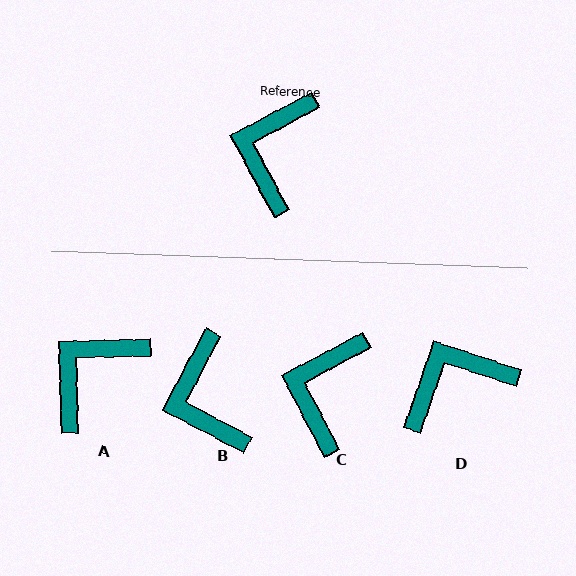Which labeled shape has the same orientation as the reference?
C.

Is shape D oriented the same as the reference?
No, it is off by about 47 degrees.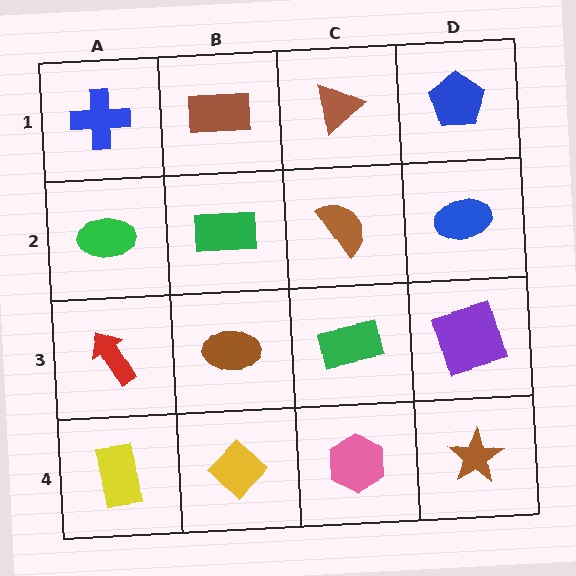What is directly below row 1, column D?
A blue ellipse.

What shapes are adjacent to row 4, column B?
A brown ellipse (row 3, column B), a yellow rectangle (row 4, column A), a pink hexagon (row 4, column C).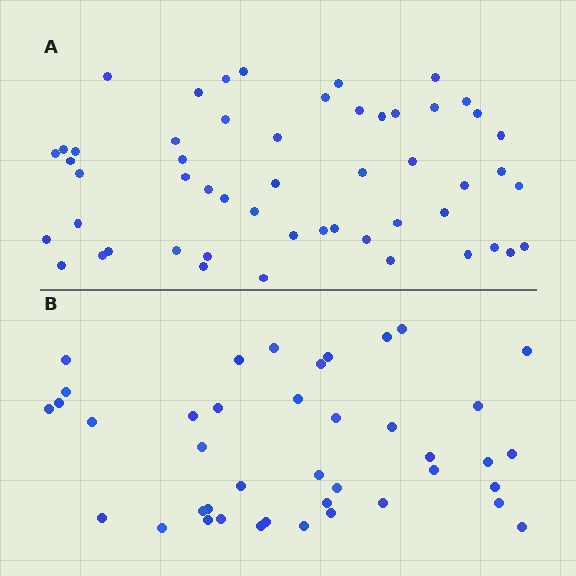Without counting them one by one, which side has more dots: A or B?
Region A (the top region) has more dots.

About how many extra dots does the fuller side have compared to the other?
Region A has roughly 12 or so more dots than region B.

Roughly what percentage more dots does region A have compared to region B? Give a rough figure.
About 30% more.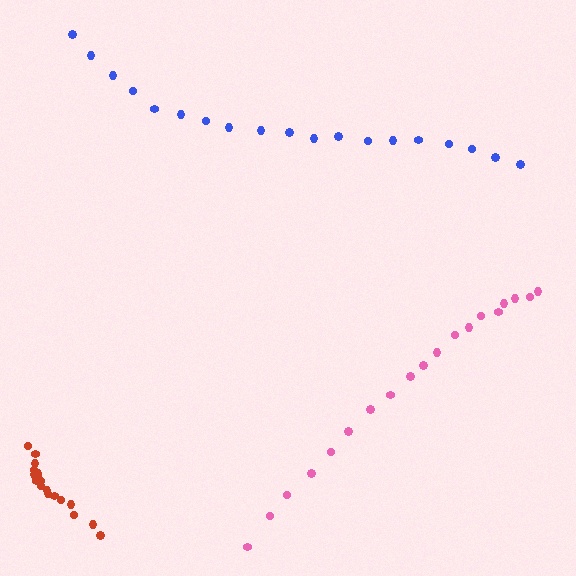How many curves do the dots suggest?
There are 3 distinct paths.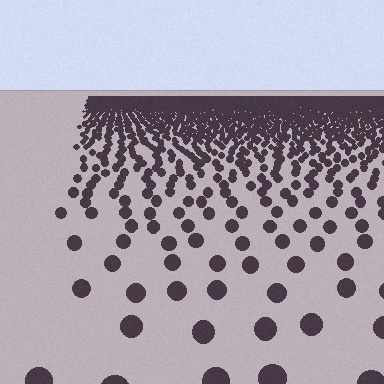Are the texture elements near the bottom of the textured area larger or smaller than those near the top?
Larger. Near the bottom, elements are closer to the viewer and appear at a bigger on-screen size.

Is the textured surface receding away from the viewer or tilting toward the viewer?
The surface is receding away from the viewer. Texture elements get smaller and denser toward the top.